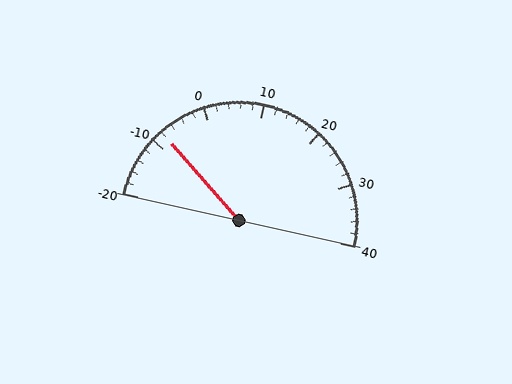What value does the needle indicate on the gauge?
The needle indicates approximately -8.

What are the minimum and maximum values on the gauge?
The gauge ranges from -20 to 40.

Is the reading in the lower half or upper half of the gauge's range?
The reading is in the lower half of the range (-20 to 40).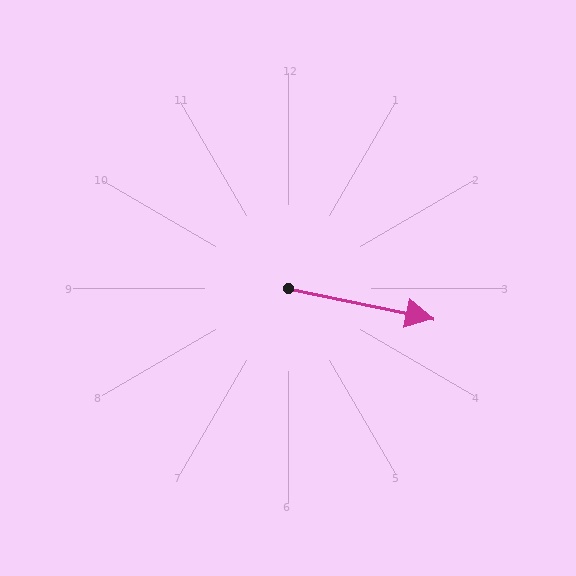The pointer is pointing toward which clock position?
Roughly 3 o'clock.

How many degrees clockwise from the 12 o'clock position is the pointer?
Approximately 102 degrees.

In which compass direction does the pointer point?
East.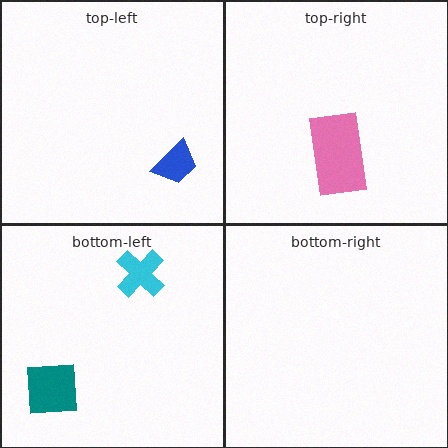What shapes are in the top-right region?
The pink rectangle.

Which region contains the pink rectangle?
The top-right region.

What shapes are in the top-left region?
The blue trapezoid.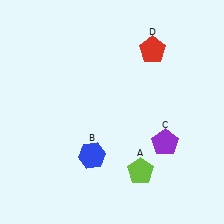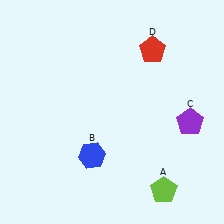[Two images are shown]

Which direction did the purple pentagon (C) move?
The purple pentagon (C) moved right.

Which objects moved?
The objects that moved are: the lime pentagon (A), the purple pentagon (C).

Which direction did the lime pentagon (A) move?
The lime pentagon (A) moved right.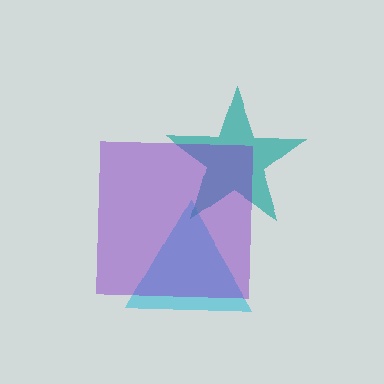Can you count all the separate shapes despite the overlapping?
Yes, there are 3 separate shapes.